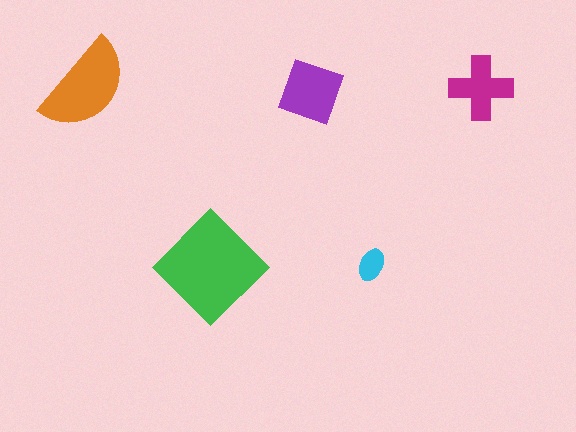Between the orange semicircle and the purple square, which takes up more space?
The orange semicircle.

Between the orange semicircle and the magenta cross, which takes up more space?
The orange semicircle.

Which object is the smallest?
The cyan ellipse.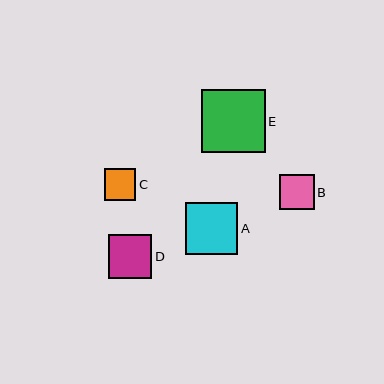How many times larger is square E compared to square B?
Square E is approximately 1.8 times the size of square B.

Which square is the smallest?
Square C is the smallest with a size of approximately 32 pixels.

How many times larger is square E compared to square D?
Square E is approximately 1.4 times the size of square D.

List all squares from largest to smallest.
From largest to smallest: E, A, D, B, C.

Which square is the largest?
Square E is the largest with a size of approximately 63 pixels.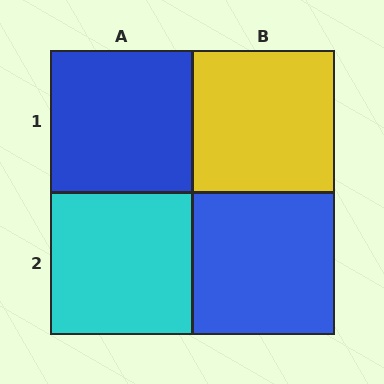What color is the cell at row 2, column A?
Cyan.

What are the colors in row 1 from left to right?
Blue, yellow.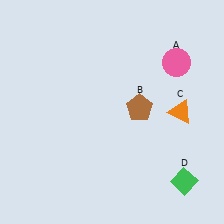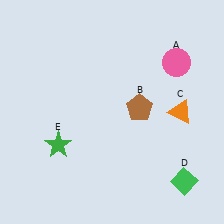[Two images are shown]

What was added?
A green star (E) was added in Image 2.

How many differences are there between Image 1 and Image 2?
There is 1 difference between the two images.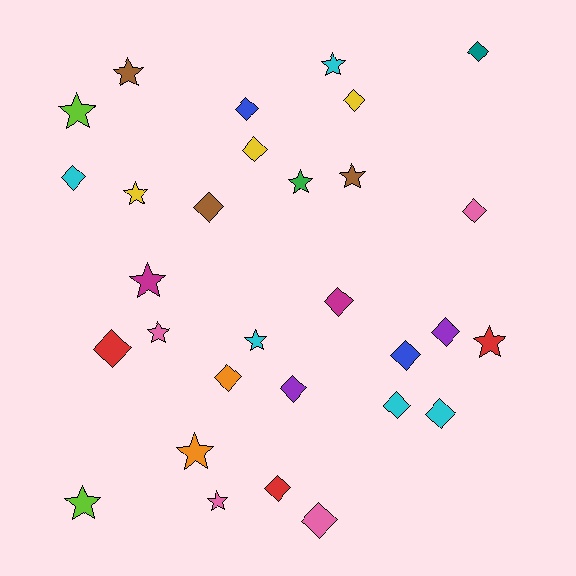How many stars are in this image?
There are 13 stars.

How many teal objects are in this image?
There is 1 teal object.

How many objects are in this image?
There are 30 objects.